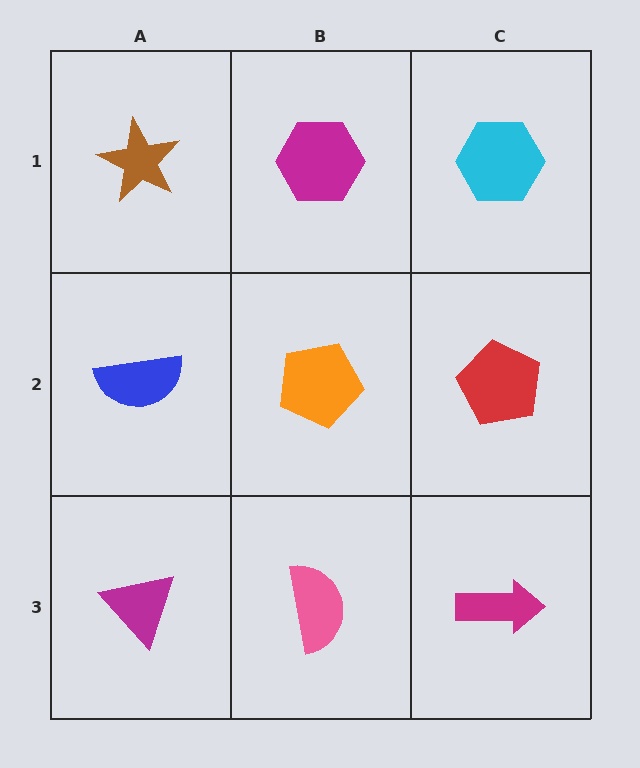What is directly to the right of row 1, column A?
A magenta hexagon.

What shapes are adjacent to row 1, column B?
An orange pentagon (row 2, column B), a brown star (row 1, column A), a cyan hexagon (row 1, column C).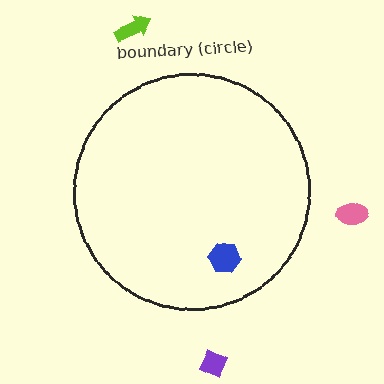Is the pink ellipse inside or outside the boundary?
Outside.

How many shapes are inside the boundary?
1 inside, 3 outside.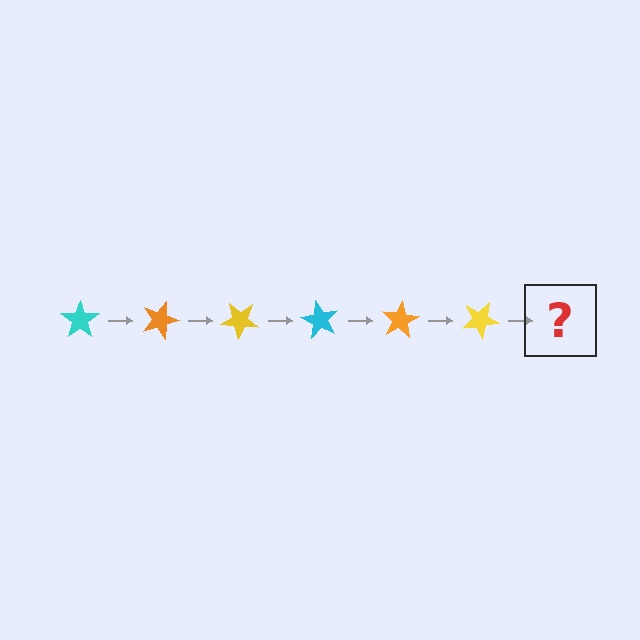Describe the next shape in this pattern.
It should be a cyan star, rotated 120 degrees from the start.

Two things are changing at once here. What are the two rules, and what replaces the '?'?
The two rules are that it rotates 20 degrees each step and the color cycles through cyan, orange, and yellow. The '?' should be a cyan star, rotated 120 degrees from the start.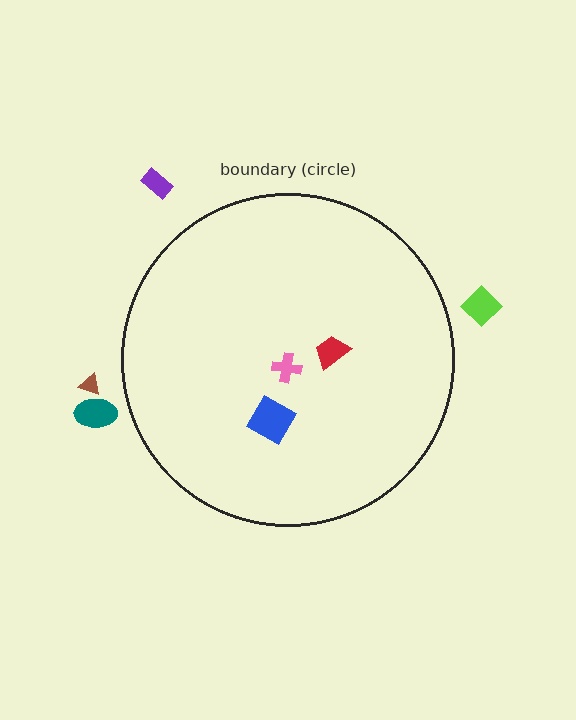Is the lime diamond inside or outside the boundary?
Outside.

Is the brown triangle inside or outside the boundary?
Outside.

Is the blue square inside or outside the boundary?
Inside.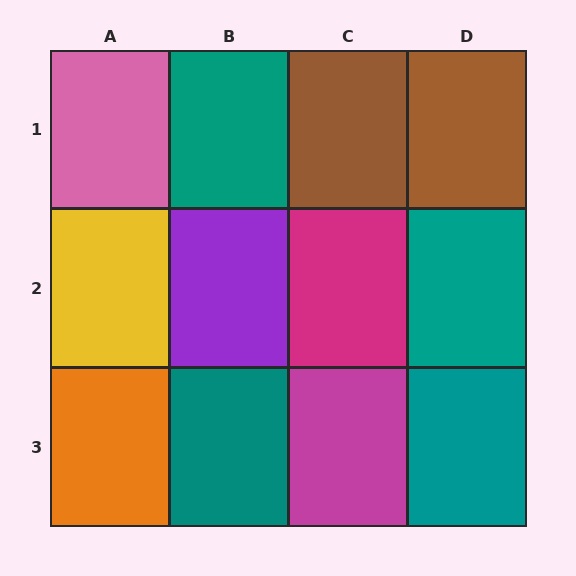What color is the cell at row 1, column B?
Teal.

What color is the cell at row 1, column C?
Brown.